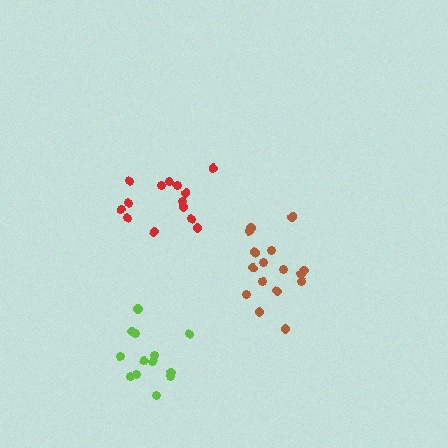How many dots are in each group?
Group 1: 14 dots, Group 2: 16 dots, Group 3: 13 dots (43 total).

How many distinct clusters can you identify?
There are 3 distinct clusters.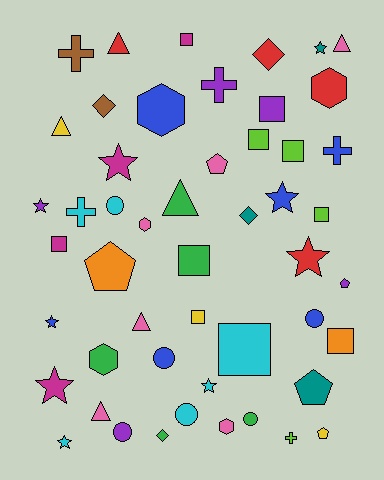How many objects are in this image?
There are 50 objects.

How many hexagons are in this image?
There are 5 hexagons.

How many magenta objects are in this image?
There are 4 magenta objects.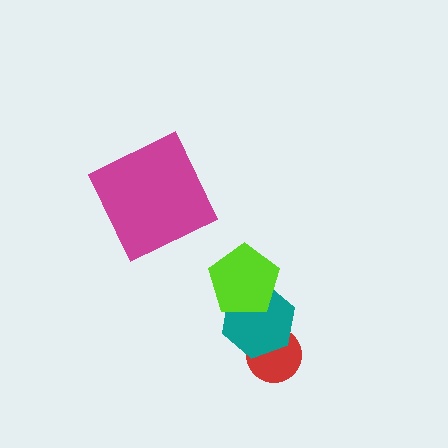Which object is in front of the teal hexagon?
The lime pentagon is in front of the teal hexagon.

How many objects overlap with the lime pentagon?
1 object overlaps with the lime pentagon.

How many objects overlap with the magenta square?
0 objects overlap with the magenta square.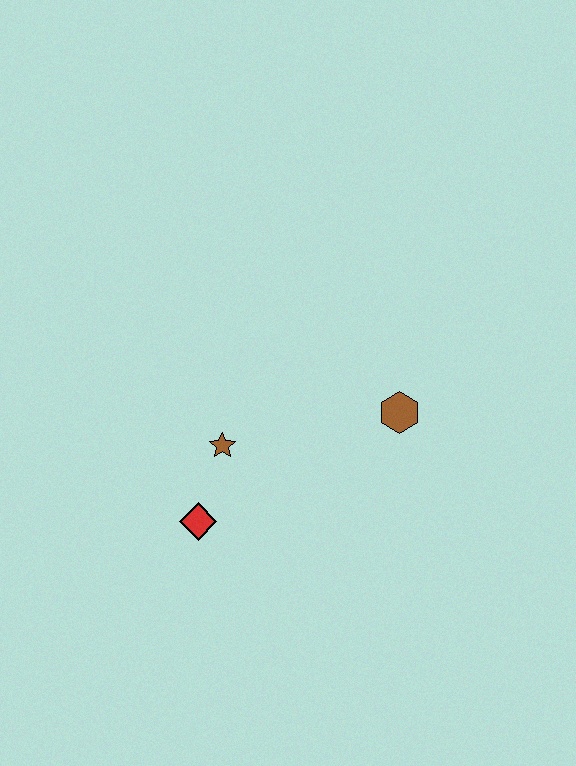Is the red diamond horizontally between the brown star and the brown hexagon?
No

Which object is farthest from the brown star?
The brown hexagon is farthest from the brown star.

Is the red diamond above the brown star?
No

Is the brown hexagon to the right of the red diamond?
Yes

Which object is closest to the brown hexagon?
The brown star is closest to the brown hexagon.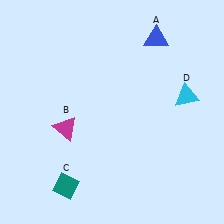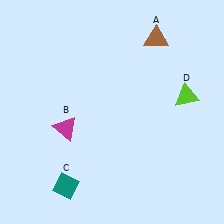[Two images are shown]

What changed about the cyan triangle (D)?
In Image 1, D is cyan. In Image 2, it changed to lime.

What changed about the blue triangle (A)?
In Image 1, A is blue. In Image 2, it changed to brown.